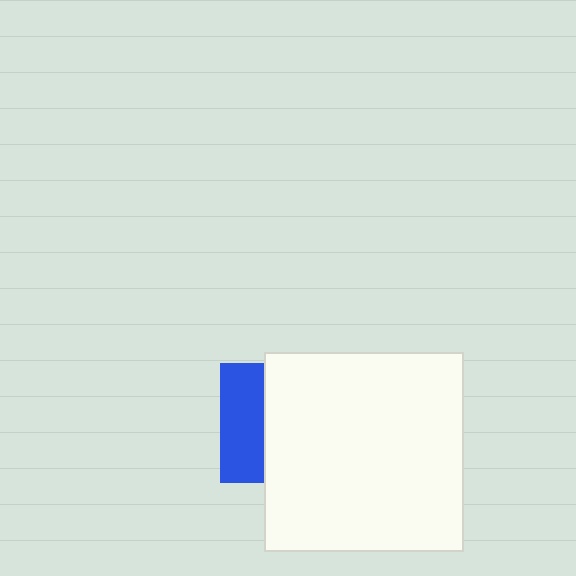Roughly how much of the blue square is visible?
A small part of it is visible (roughly 36%).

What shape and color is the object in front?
The object in front is a white square.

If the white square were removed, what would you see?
You would see the complete blue square.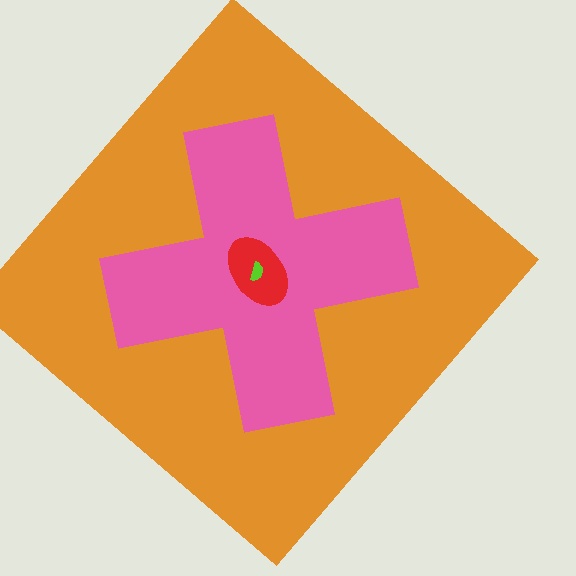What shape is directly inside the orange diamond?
The pink cross.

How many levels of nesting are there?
4.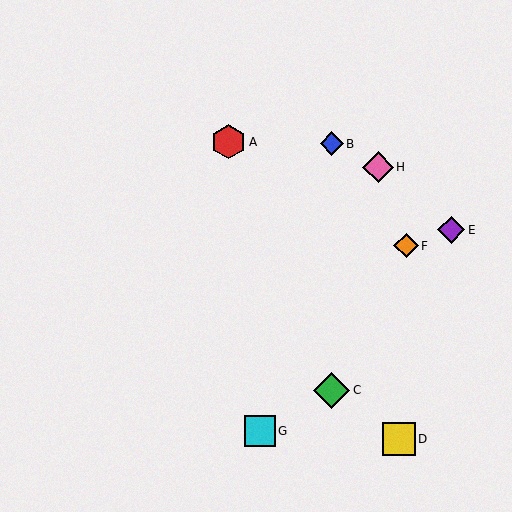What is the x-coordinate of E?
Object E is at x≈451.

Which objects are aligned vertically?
Objects B, C are aligned vertically.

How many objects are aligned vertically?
2 objects (B, C) are aligned vertically.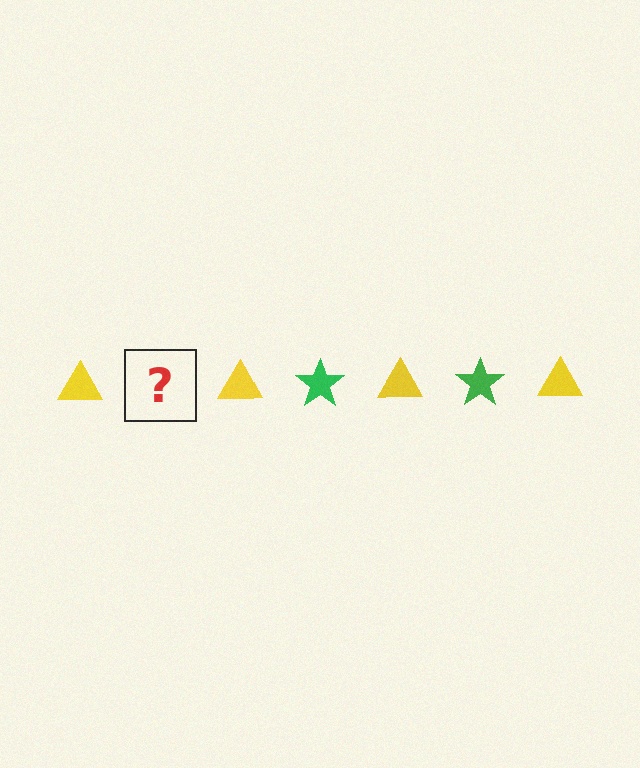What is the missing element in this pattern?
The missing element is a green star.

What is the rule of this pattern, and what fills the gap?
The rule is that the pattern alternates between yellow triangle and green star. The gap should be filled with a green star.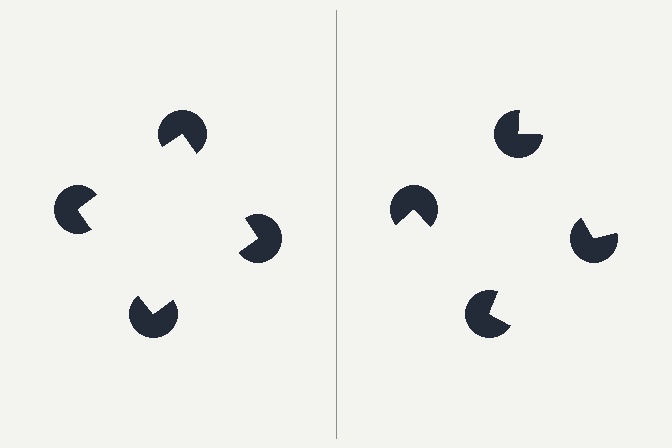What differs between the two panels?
The pac-man discs are positioned identically on both sides; only the wedge orientations differ. On the left they align to a square; on the right they are misaligned.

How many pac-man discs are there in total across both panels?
8 — 4 on each side.